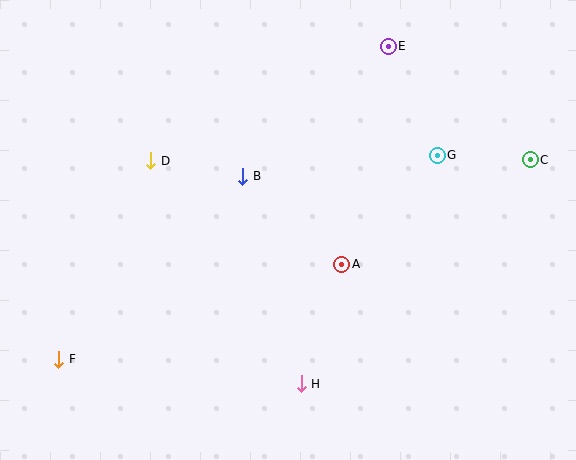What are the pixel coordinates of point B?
Point B is at (243, 176).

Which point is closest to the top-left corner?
Point D is closest to the top-left corner.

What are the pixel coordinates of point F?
Point F is at (59, 359).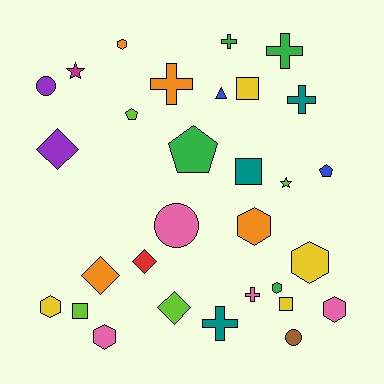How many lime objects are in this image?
There are 4 lime objects.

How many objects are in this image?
There are 30 objects.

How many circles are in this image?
There are 3 circles.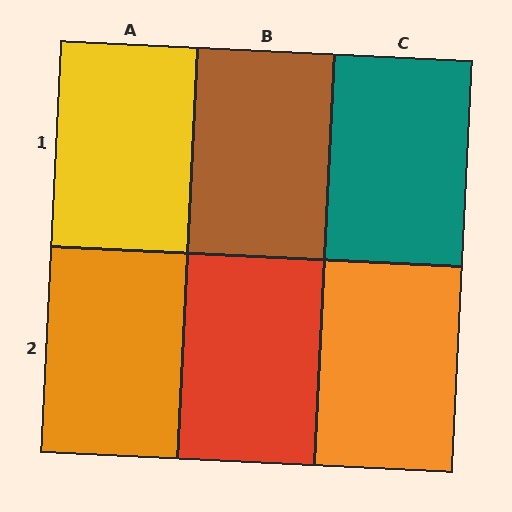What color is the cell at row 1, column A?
Yellow.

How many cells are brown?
1 cell is brown.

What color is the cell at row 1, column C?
Teal.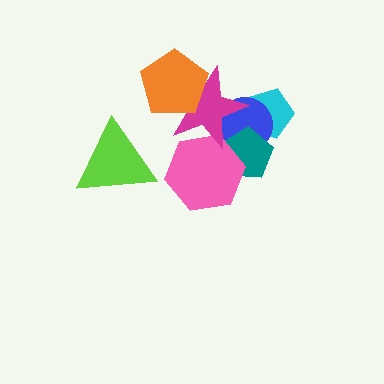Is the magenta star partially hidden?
Yes, it is partially covered by another shape.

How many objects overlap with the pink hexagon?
2 objects overlap with the pink hexagon.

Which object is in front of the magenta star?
The orange pentagon is in front of the magenta star.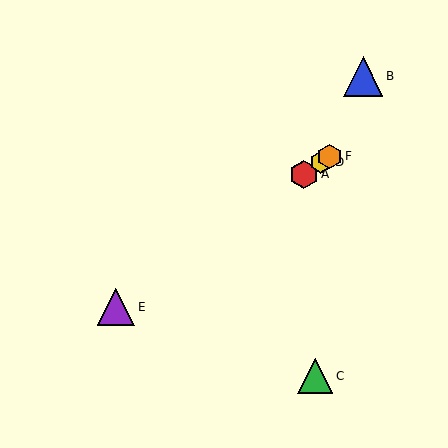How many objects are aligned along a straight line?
4 objects (A, D, E, F) are aligned along a straight line.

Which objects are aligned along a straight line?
Objects A, D, E, F are aligned along a straight line.